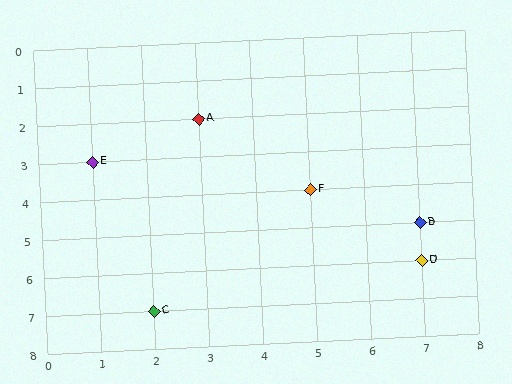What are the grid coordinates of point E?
Point E is at grid coordinates (1, 3).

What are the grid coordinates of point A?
Point A is at grid coordinates (3, 2).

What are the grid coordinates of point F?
Point F is at grid coordinates (5, 4).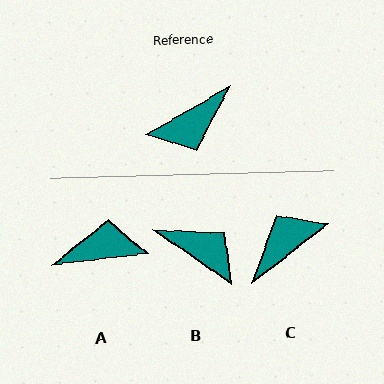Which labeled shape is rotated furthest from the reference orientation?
C, about 172 degrees away.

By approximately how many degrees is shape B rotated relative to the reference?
Approximately 116 degrees counter-clockwise.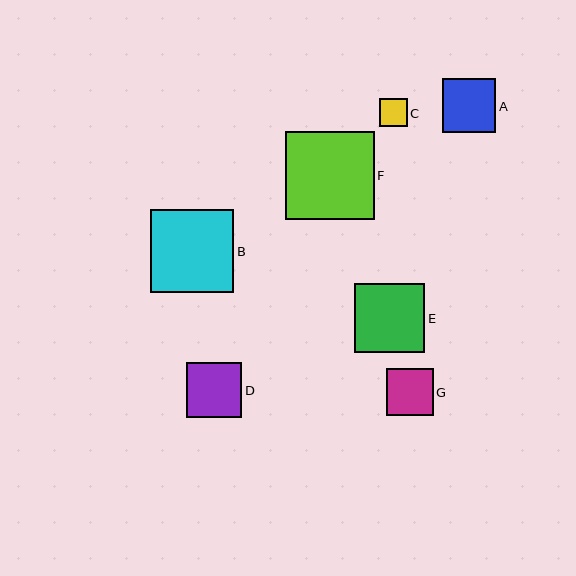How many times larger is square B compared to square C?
Square B is approximately 3.0 times the size of square C.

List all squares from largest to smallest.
From largest to smallest: F, B, E, D, A, G, C.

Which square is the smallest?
Square C is the smallest with a size of approximately 28 pixels.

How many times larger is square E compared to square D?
Square E is approximately 1.3 times the size of square D.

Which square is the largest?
Square F is the largest with a size of approximately 89 pixels.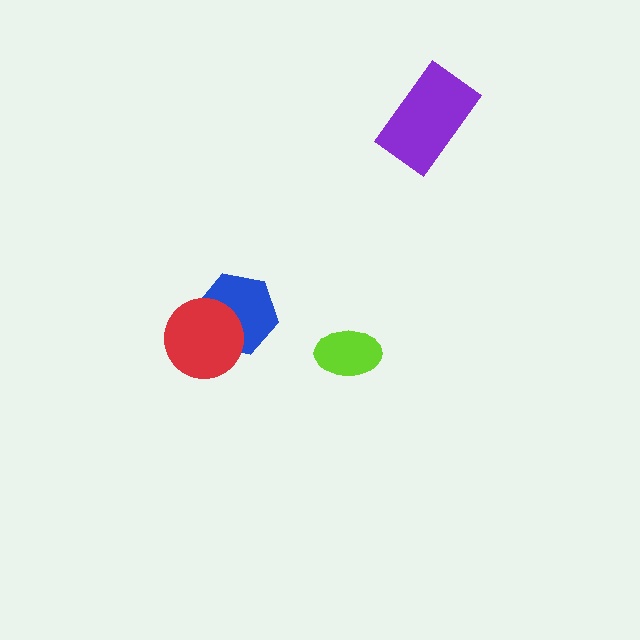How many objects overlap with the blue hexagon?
1 object overlaps with the blue hexagon.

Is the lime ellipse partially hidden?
No, no other shape covers it.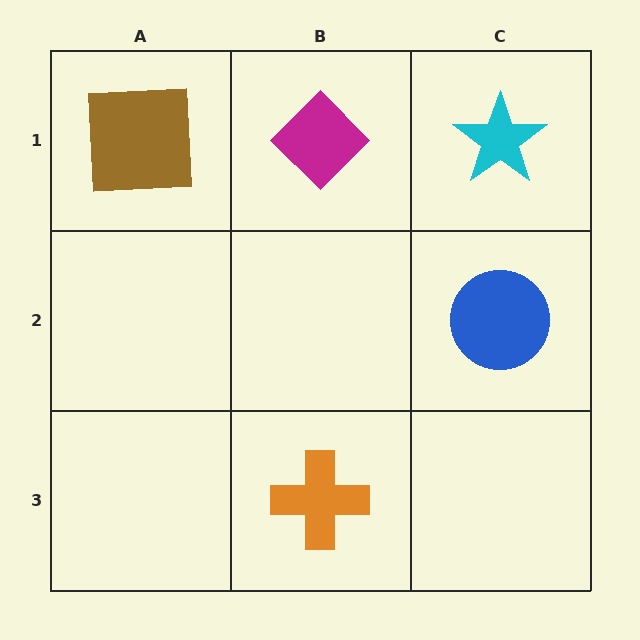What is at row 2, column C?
A blue circle.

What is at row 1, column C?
A cyan star.